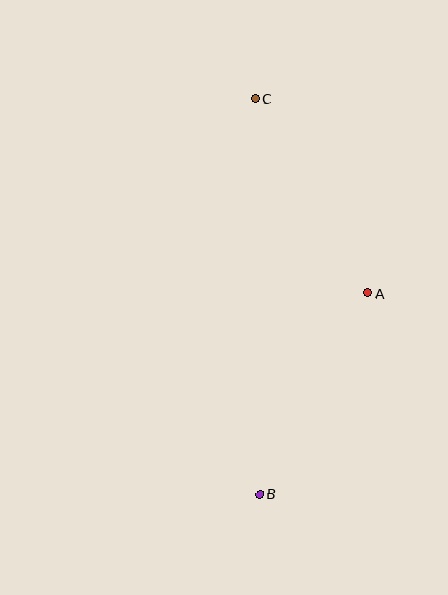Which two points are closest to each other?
Points A and C are closest to each other.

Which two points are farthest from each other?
Points B and C are farthest from each other.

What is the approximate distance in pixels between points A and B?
The distance between A and B is approximately 229 pixels.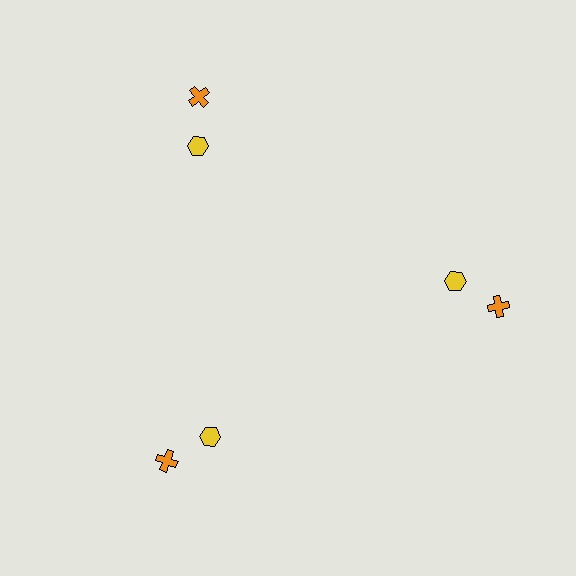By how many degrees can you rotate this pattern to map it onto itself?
The pattern maps onto itself every 120 degrees of rotation.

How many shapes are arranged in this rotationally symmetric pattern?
There are 6 shapes, arranged in 3 groups of 2.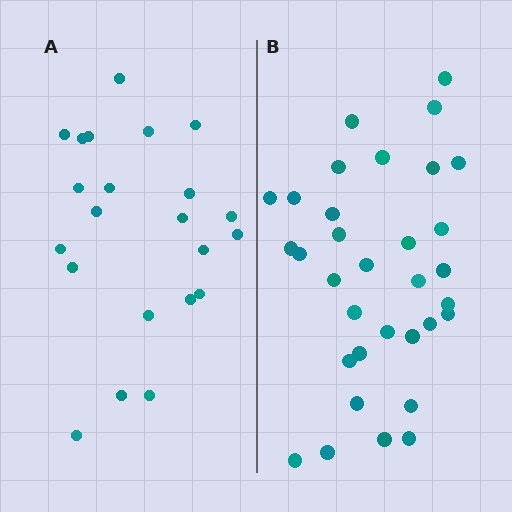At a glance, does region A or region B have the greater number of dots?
Region B (the right region) has more dots.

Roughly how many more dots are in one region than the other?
Region B has roughly 12 or so more dots than region A.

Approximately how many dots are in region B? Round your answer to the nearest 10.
About 30 dots. (The exact count is 33, which rounds to 30.)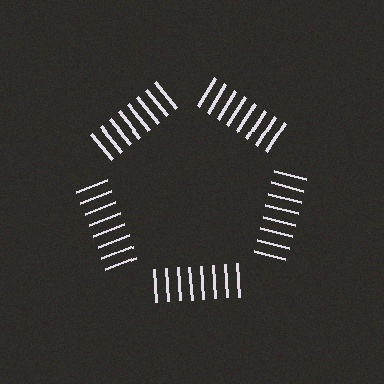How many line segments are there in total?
40 — 8 along each of the 5 edges.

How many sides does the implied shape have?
5 sides — the line-ends trace a pentagon.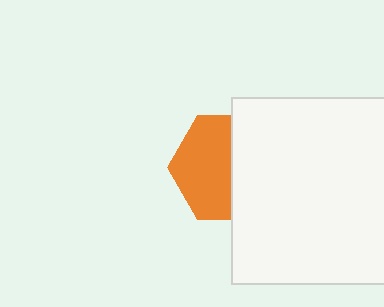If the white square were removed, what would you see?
You would see the complete orange hexagon.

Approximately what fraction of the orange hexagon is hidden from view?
Roughly 45% of the orange hexagon is hidden behind the white square.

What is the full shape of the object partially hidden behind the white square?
The partially hidden object is an orange hexagon.